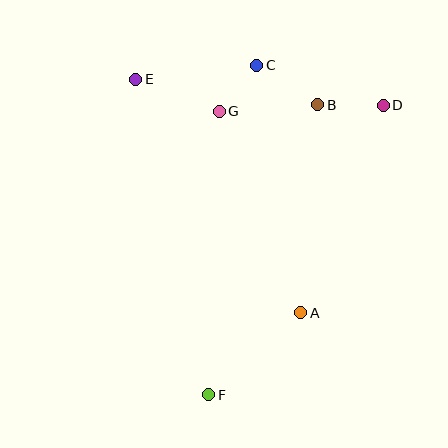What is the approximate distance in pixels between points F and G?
The distance between F and G is approximately 284 pixels.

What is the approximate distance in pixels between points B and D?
The distance between B and D is approximately 65 pixels.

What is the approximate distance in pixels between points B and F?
The distance between B and F is approximately 310 pixels.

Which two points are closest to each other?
Points C and G are closest to each other.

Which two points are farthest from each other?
Points D and F are farthest from each other.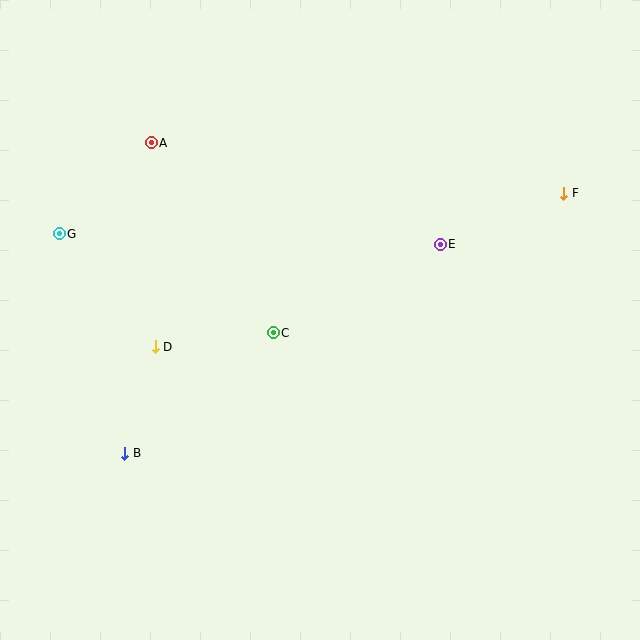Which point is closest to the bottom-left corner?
Point B is closest to the bottom-left corner.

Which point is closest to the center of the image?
Point C at (273, 333) is closest to the center.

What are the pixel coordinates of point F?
Point F is at (564, 193).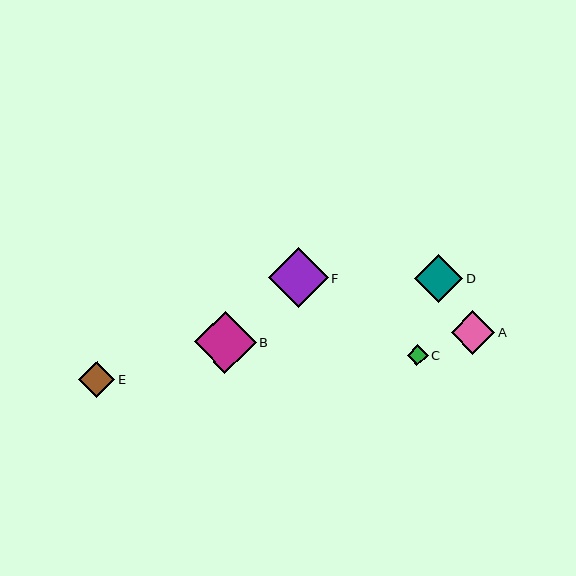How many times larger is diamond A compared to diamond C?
Diamond A is approximately 2.1 times the size of diamond C.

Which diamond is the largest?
Diamond B is the largest with a size of approximately 62 pixels.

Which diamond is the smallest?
Diamond C is the smallest with a size of approximately 21 pixels.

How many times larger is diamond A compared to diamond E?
Diamond A is approximately 1.2 times the size of diamond E.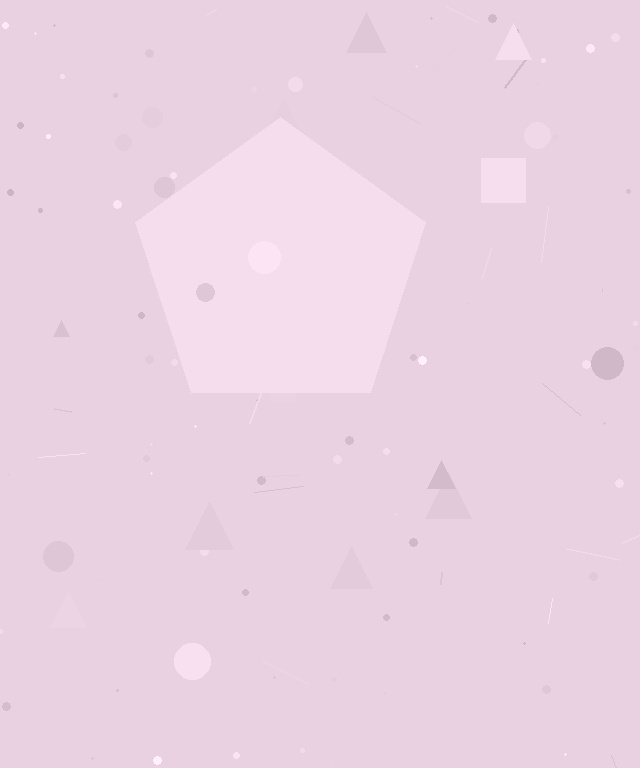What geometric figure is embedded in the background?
A pentagon is embedded in the background.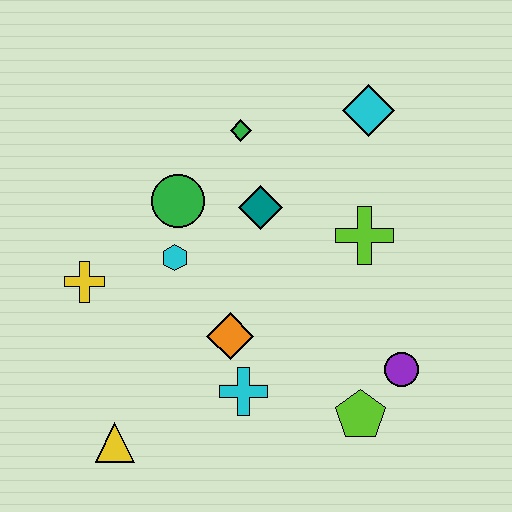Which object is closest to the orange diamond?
The cyan cross is closest to the orange diamond.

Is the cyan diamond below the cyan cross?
No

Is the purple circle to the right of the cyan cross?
Yes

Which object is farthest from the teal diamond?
The yellow triangle is farthest from the teal diamond.